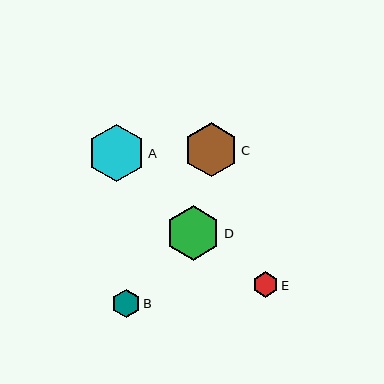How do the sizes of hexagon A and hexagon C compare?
Hexagon A and hexagon C are approximately the same size.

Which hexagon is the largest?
Hexagon A is the largest with a size of approximately 57 pixels.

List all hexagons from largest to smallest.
From largest to smallest: A, D, C, B, E.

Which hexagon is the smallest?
Hexagon E is the smallest with a size of approximately 25 pixels.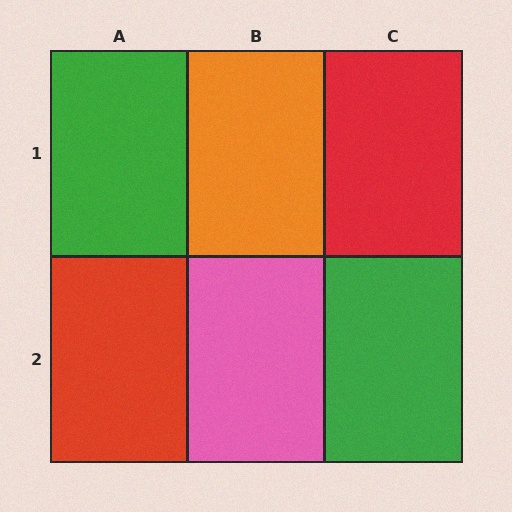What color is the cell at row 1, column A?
Green.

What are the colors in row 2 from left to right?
Red, pink, green.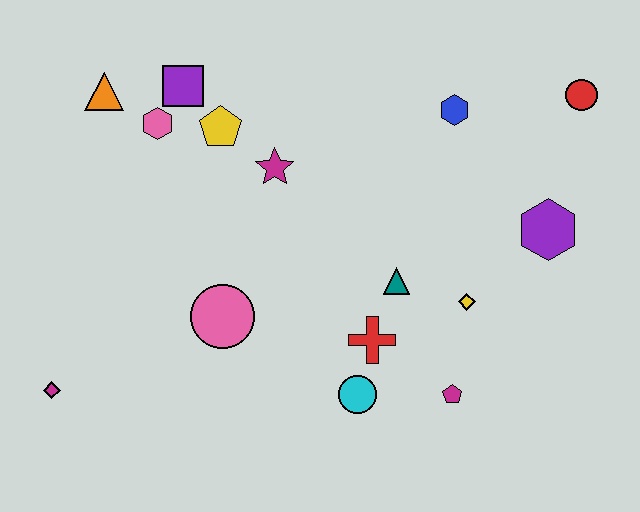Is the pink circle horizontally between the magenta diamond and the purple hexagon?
Yes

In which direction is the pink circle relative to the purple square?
The pink circle is below the purple square.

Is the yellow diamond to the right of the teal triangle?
Yes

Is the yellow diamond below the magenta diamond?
No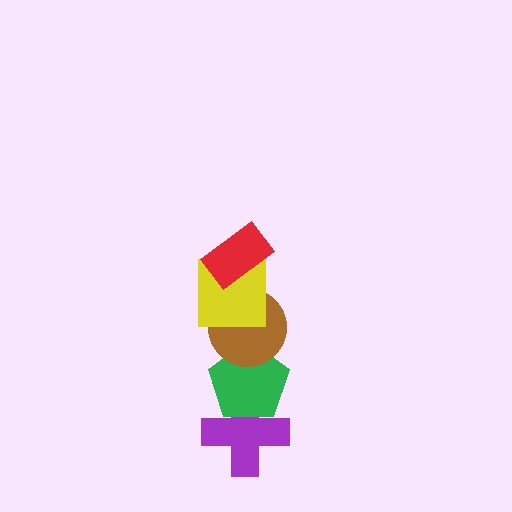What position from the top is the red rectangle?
The red rectangle is 1st from the top.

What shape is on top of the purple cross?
The green pentagon is on top of the purple cross.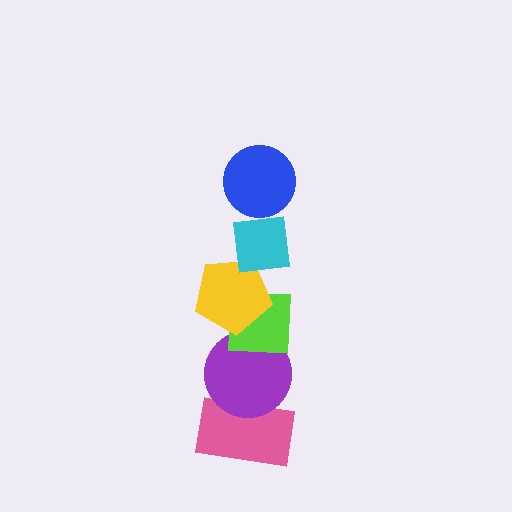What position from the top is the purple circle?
The purple circle is 5th from the top.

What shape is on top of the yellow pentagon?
The cyan square is on top of the yellow pentagon.